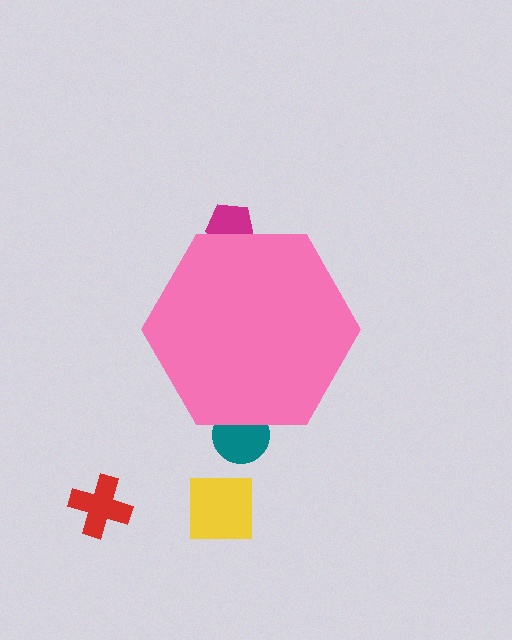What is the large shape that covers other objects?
A pink hexagon.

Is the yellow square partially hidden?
No, the yellow square is fully visible.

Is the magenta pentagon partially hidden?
Yes, the magenta pentagon is partially hidden behind the pink hexagon.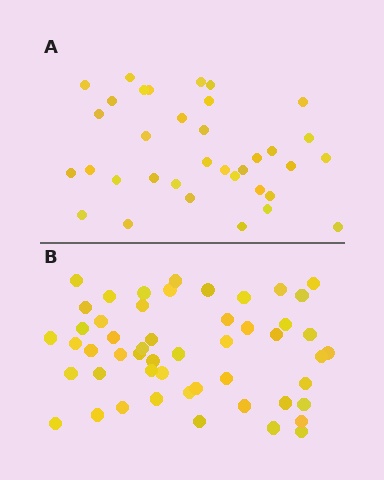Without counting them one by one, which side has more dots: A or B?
Region B (the bottom region) has more dots.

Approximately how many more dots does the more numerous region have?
Region B has approximately 15 more dots than region A.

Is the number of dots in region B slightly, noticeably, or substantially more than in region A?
Region B has substantially more. The ratio is roughly 1.5 to 1.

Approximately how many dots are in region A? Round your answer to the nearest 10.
About 40 dots. (The exact count is 35, which rounds to 40.)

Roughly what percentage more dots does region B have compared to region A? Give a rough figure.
About 45% more.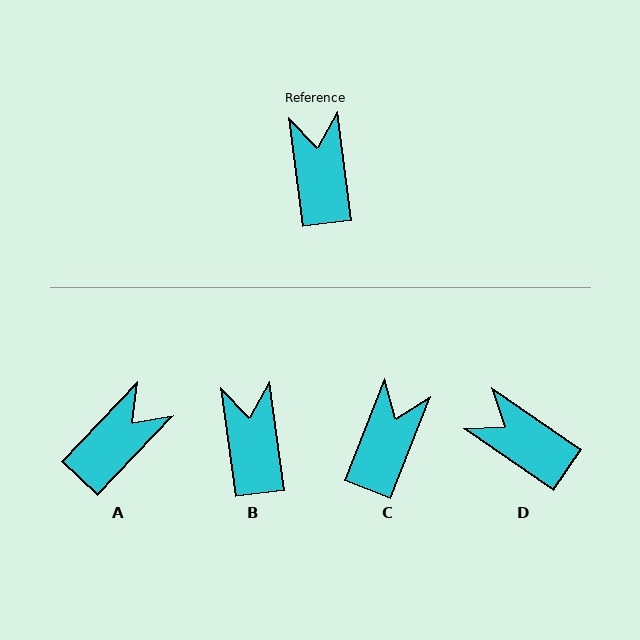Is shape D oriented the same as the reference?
No, it is off by about 48 degrees.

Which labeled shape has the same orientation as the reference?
B.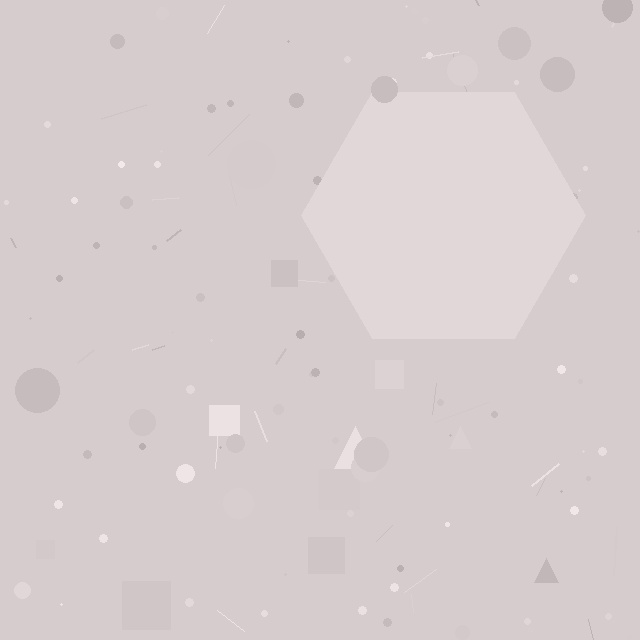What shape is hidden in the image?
A hexagon is hidden in the image.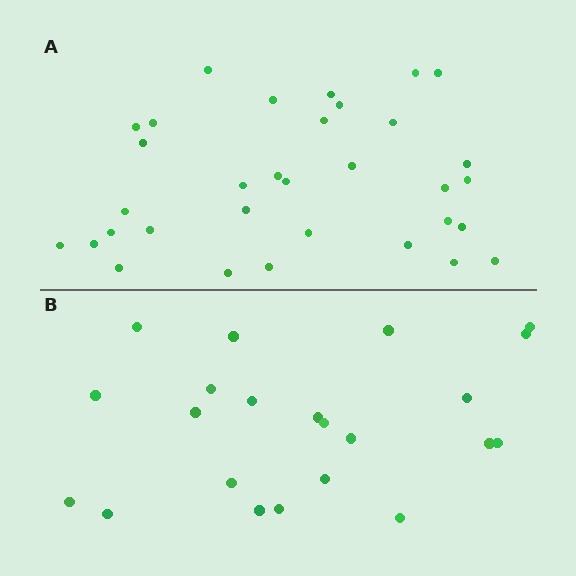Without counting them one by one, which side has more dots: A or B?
Region A (the top region) has more dots.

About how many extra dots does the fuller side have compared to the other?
Region A has roughly 12 or so more dots than region B.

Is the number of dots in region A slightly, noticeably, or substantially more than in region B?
Region A has substantially more. The ratio is roughly 1.5 to 1.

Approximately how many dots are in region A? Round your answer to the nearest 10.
About 30 dots. (The exact count is 33, which rounds to 30.)